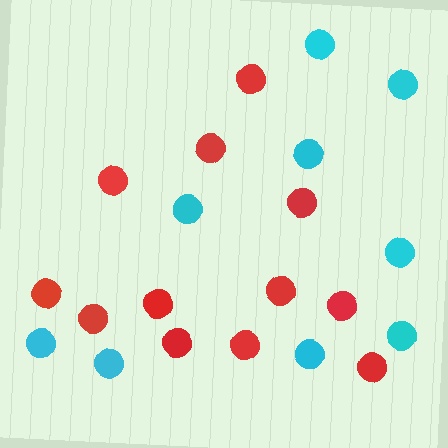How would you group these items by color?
There are 2 groups: one group of red circles (12) and one group of cyan circles (9).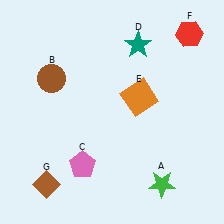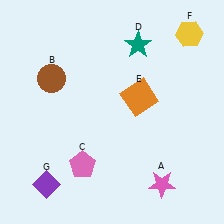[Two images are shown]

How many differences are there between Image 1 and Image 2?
There are 3 differences between the two images.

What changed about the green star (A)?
In Image 1, A is green. In Image 2, it changed to pink.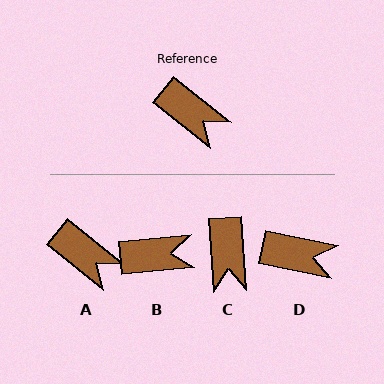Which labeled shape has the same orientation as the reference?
A.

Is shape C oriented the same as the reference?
No, it is off by about 48 degrees.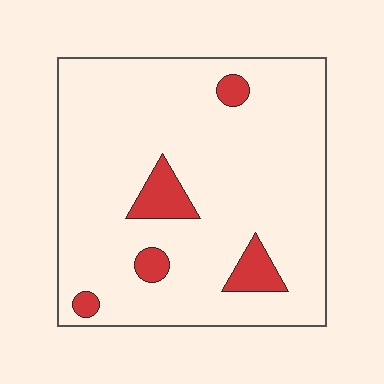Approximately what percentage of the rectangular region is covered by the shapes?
Approximately 10%.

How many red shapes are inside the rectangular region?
5.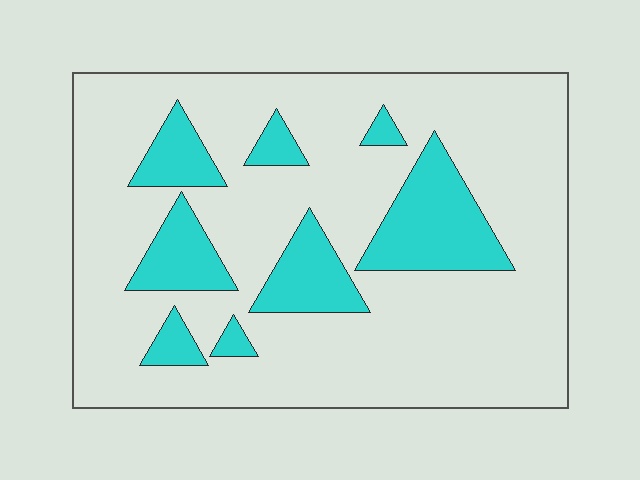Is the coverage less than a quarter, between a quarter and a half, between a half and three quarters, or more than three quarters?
Less than a quarter.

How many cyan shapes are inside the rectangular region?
8.